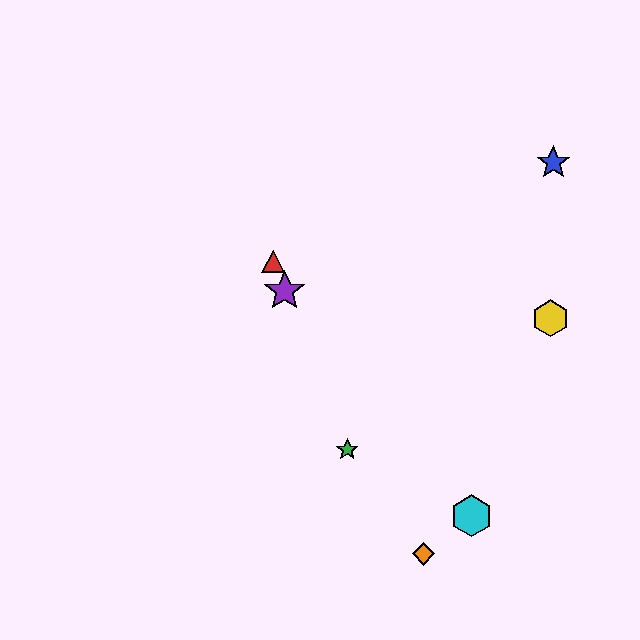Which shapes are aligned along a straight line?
The red triangle, the green star, the purple star are aligned along a straight line.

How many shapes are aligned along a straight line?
3 shapes (the red triangle, the green star, the purple star) are aligned along a straight line.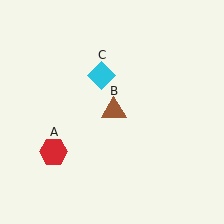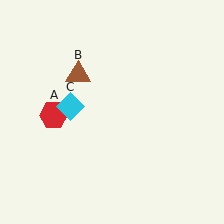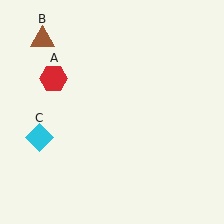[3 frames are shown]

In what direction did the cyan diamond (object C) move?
The cyan diamond (object C) moved down and to the left.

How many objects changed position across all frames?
3 objects changed position: red hexagon (object A), brown triangle (object B), cyan diamond (object C).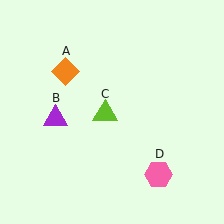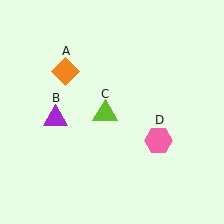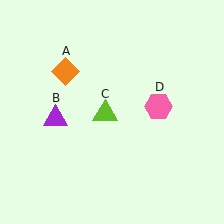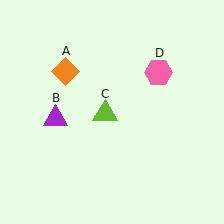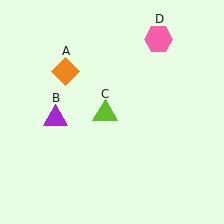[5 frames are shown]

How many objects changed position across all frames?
1 object changed position: pink hexagon (object D).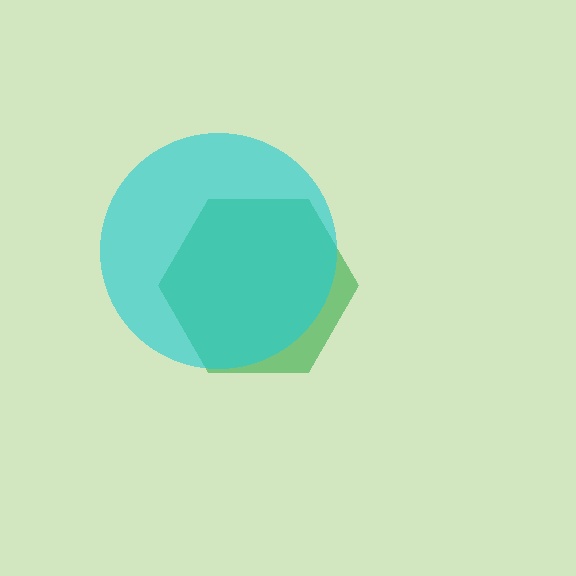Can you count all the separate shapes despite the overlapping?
Yes, there are 2 separate shapes.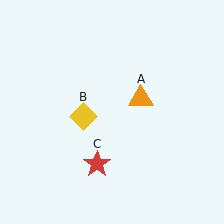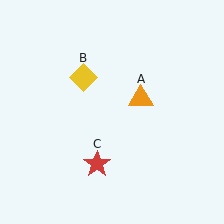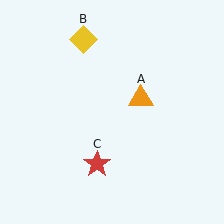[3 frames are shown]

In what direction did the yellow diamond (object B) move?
The yellow diamond (object B) moved up.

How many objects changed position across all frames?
1 object changed position: yellow diamond (object B).